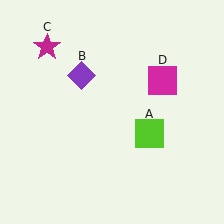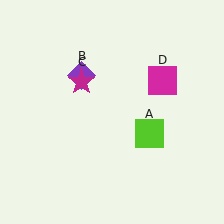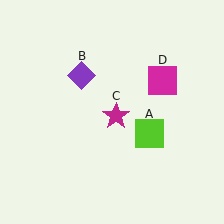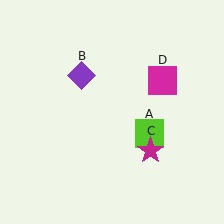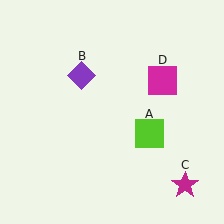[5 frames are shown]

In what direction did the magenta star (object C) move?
The magenta star (object C) moved down and to the right.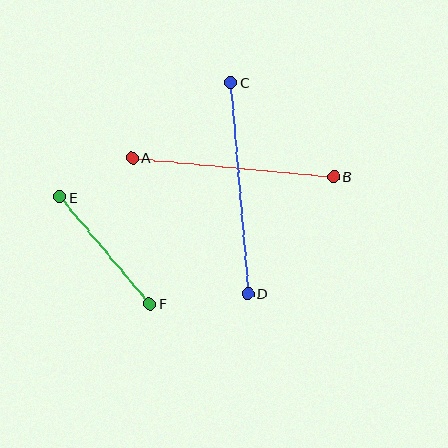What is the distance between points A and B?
The distance is approximately 202 pixels.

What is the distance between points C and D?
The distance is approximately 212 pixels.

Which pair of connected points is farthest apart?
Points C and D are farthest apart.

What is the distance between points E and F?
The distance is approximately 140 pixels.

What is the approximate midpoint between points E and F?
The midpoint is at approximately (105, 250) pixels.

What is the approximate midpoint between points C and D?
The midpoint is at approximately (239, 188) pixels.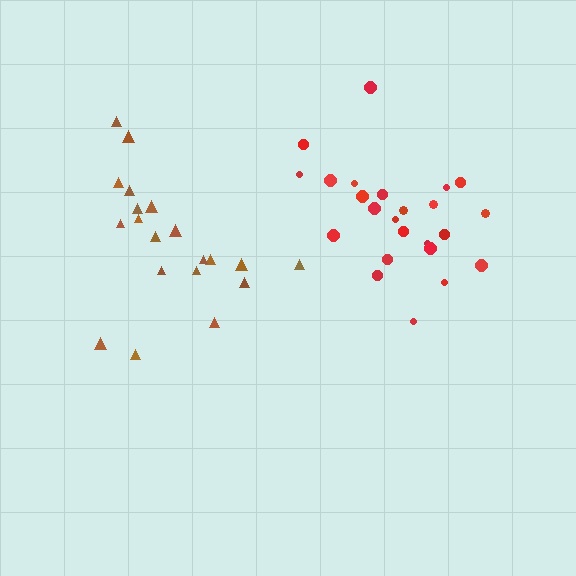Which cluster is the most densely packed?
Red.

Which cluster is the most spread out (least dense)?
Brown.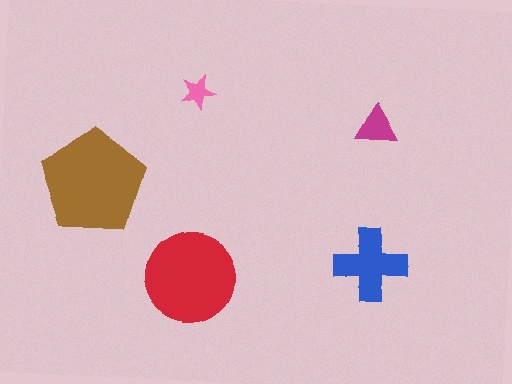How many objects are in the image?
There are 5 objects in the image.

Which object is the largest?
The brown pentagon.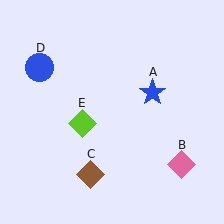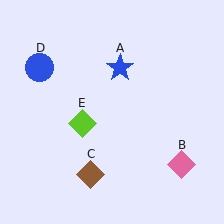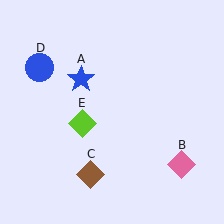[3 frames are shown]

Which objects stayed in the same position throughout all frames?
Pink diamond (object B) and brown diamond (object C) and blue circle (object D) and lime diamond (object E) remained stationary.